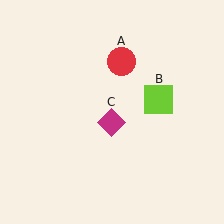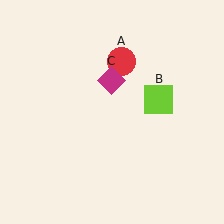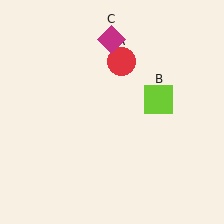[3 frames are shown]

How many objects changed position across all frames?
1 object changed position: magenta diamond (object C).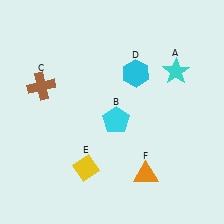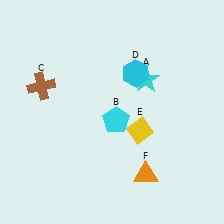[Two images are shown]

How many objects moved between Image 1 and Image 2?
2 objects moved between the two images.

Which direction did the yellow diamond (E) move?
The yellow diamond (E) moved right.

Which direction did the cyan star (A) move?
The cyan star (A) moved left.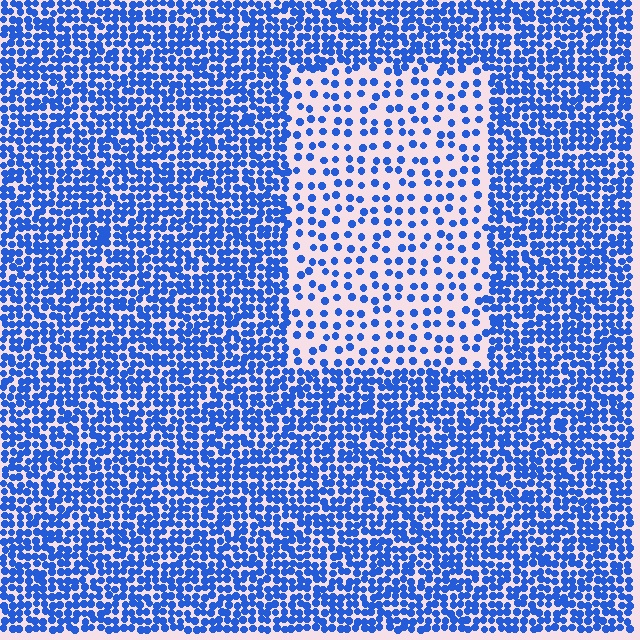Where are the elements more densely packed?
The elements are more densely packed outside the rectangle boundary.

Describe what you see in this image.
The image contains small blue elements arranged at two different densities. A rectangle-shaped region is visible where the elements are less densely packed than the surrounding area.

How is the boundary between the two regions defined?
The boundary is defined by a change in element density (approximately 2.5x ratio). All elements are the same color, size, and shape.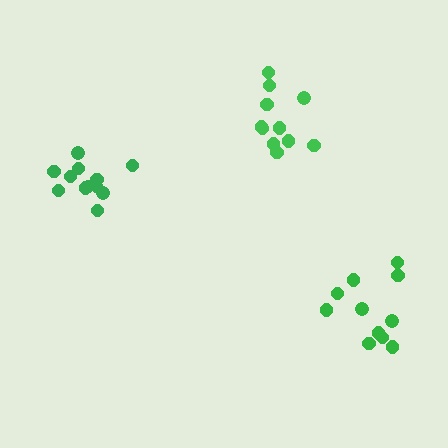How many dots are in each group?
Group 1: 12 dots, Group 2: 11 dots, Group 3: 11 dots (34 total).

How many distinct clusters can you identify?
There are 3 distinct clusters.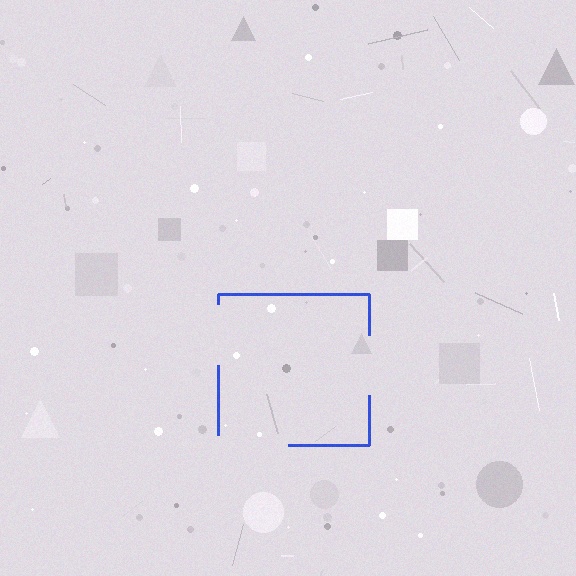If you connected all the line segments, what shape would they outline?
They would outline a square.